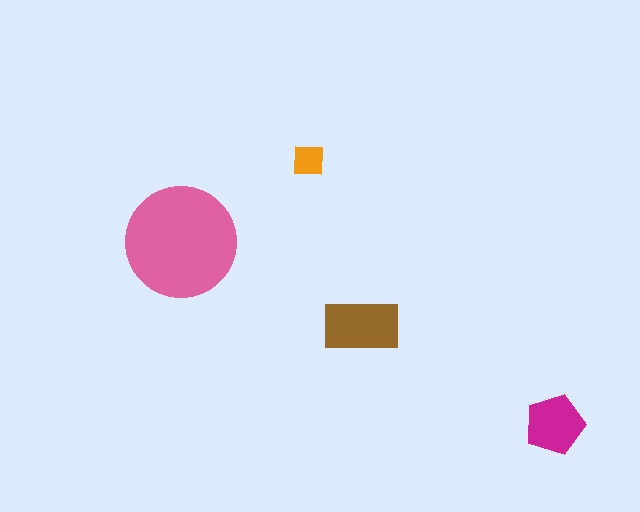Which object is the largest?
The pink circle.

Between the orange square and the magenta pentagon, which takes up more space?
The magenta pentagon.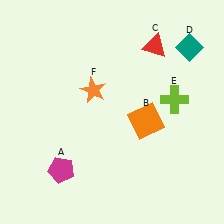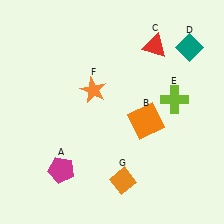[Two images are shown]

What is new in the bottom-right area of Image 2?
An orange diamond (G) was added in the bottom-right area of Image 2.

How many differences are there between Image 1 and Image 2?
There is 1 difference between the two images.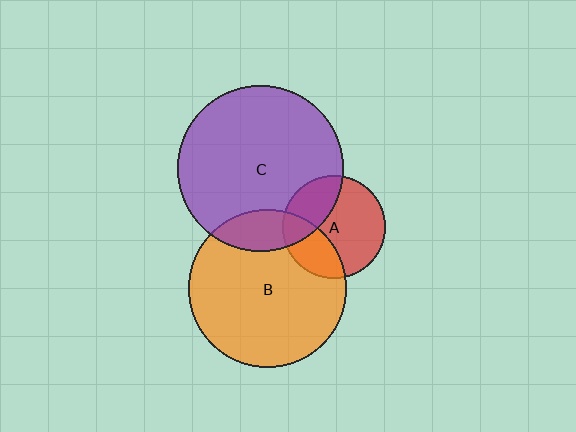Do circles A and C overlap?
Yes.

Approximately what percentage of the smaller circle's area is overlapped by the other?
Approximately 30%.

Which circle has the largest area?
Circle C (purple).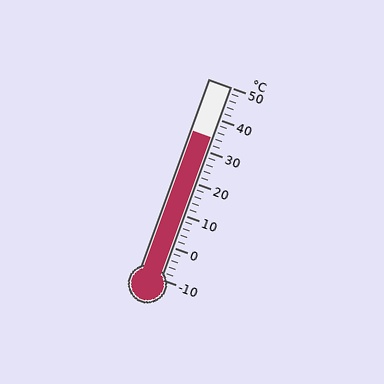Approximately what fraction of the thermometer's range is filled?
The thermometer is filled to approximately 75% of its range.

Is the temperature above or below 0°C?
The temperature is above 0°C.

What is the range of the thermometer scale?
The thermometer scale ranges from -10°C to 50°C.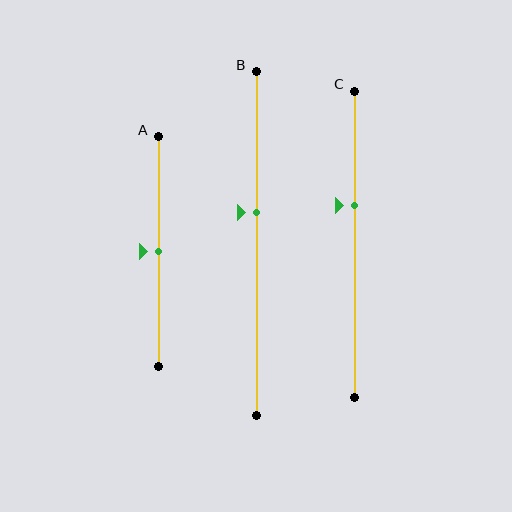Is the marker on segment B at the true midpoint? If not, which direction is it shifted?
No, the marker on segment B is shifted upward by about 9% of the segment length.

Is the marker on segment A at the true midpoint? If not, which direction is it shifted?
Yes, the marker on segment A is at the true midpoint.